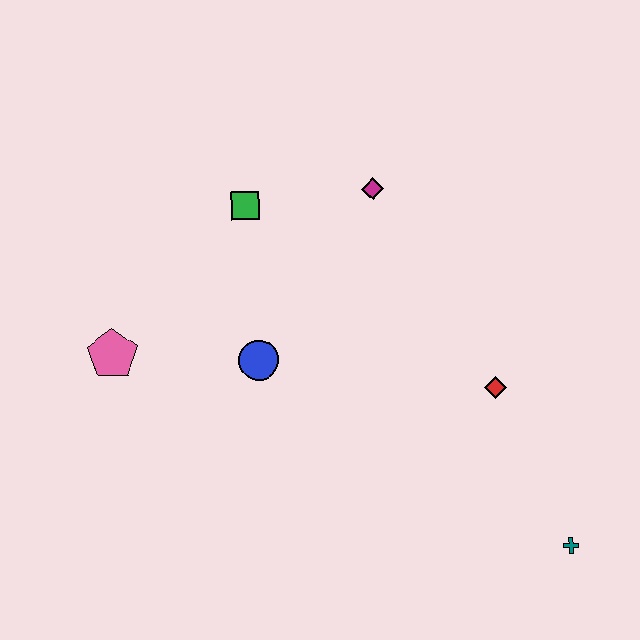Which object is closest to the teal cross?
The red diamond is closest to the teal cross.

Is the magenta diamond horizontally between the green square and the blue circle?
No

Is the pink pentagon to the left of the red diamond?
Yes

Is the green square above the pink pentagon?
Yes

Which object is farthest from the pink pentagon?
The teal cross is farthest from the pink pentagon.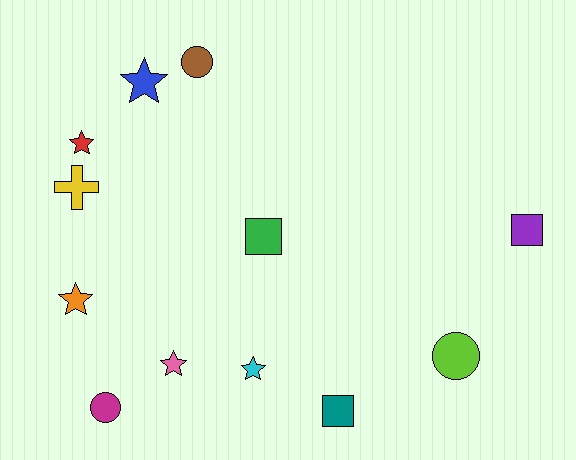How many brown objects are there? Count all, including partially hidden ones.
There is 1 brown object.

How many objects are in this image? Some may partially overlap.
There are 12 objects.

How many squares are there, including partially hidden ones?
There are 3 squares.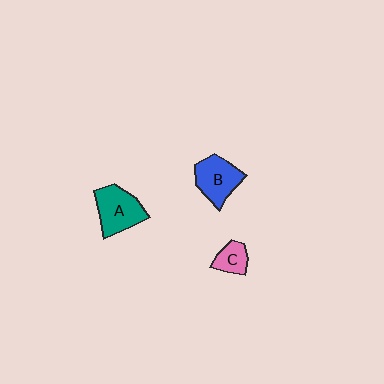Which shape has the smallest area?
Shape C (pink).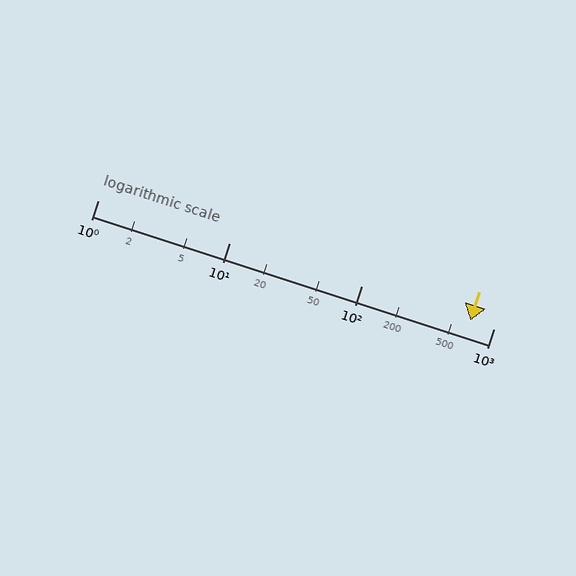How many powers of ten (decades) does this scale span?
The scale spans 3 decades, from 1 to 1000.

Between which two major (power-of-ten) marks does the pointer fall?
The pointer is between 100 and 1000.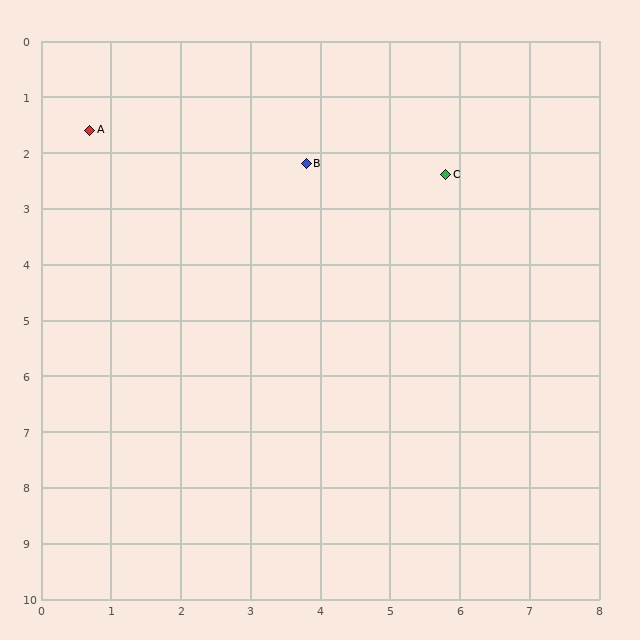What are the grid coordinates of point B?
Point B is at approximately (3.8, 2.2).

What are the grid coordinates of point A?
Point A is at approximately (0.7, 1.6).